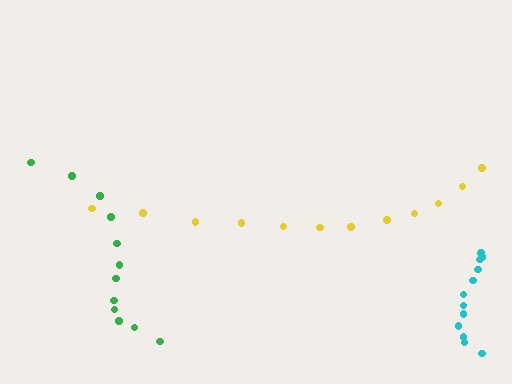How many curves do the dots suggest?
There are 3 distinct paths.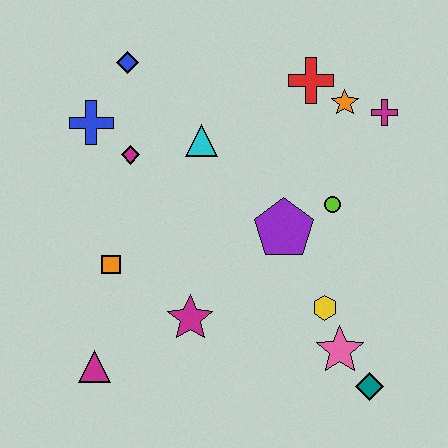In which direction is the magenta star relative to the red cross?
The magenta star is below the red cross.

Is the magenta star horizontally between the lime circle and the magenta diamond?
Yes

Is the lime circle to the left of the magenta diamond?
No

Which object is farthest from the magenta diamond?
The teal diamond is farthest from the magenta diamond.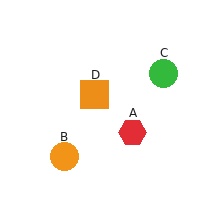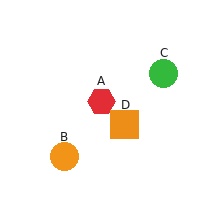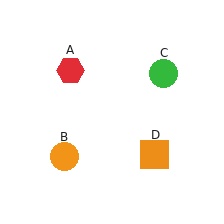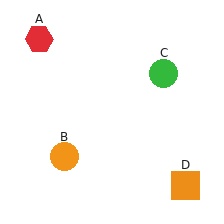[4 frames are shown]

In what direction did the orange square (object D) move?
The orange square (object D) moved down and to the right.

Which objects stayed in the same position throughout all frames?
Orange circle (object B) and green circle (object C) remained stationary.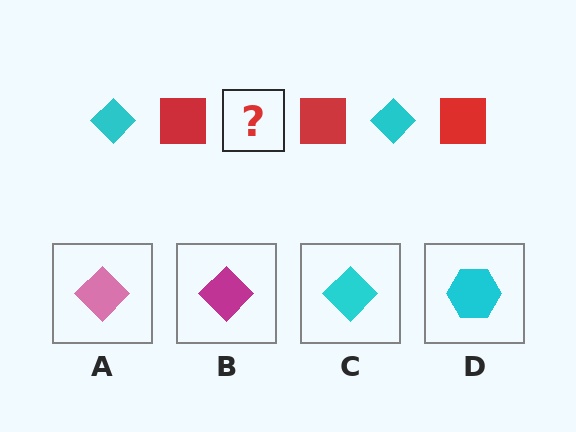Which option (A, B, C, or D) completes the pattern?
C.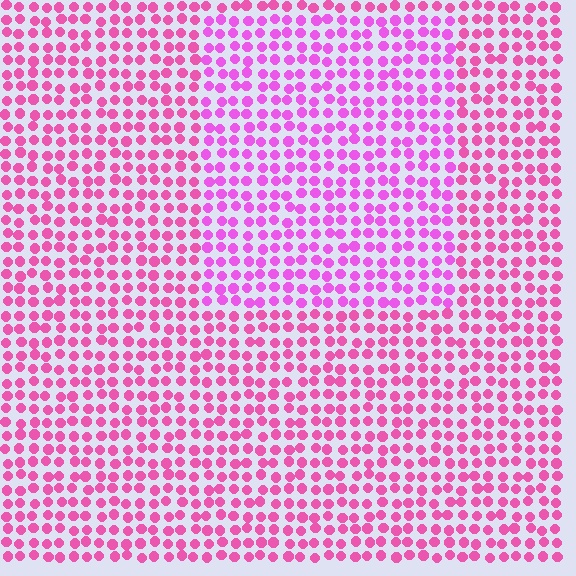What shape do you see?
I see a rectangle.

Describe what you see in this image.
The image is filled with small pink elements in a uniform arrangement. A rectangle-shaped region is visible where the elements are tinted to a slightly different hue, forming a subtle color boundary.